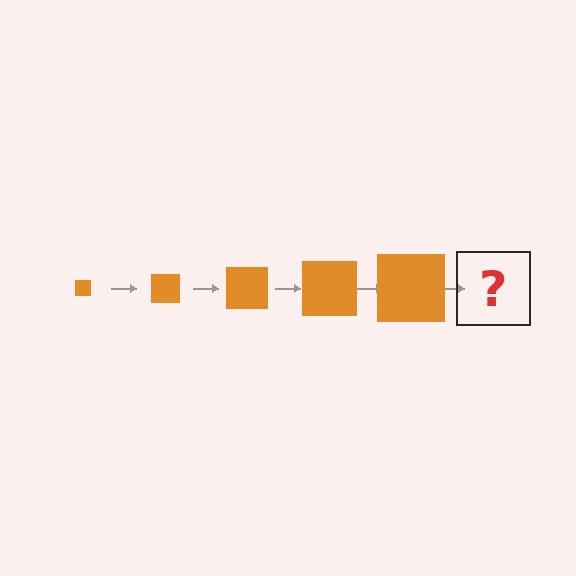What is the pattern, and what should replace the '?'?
The pattern is that the square gets progressively larger each step. The '?' should be an orange square, larger than the previous one.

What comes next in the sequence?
The next element should be an orange square, larger than the previous one.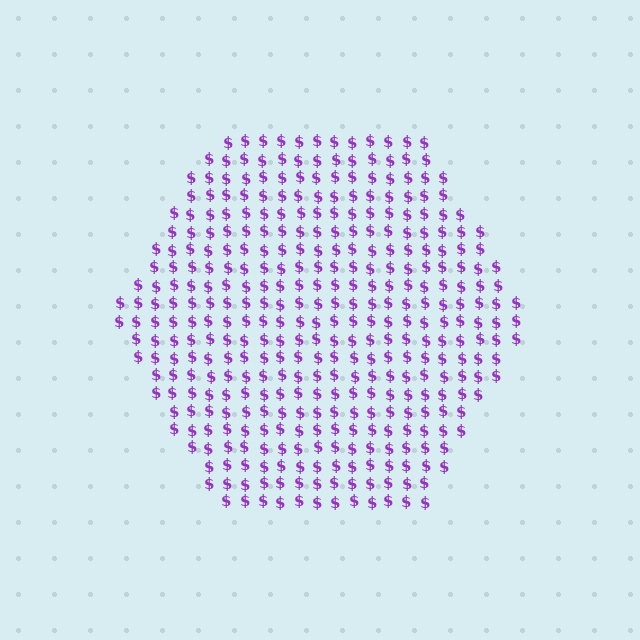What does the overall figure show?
The overall figure shows a hexagon.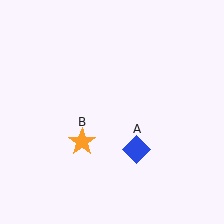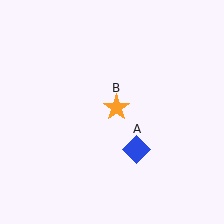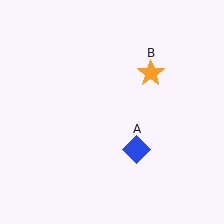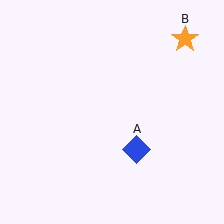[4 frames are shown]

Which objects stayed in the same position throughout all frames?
Blue diamond (object A) remained stationary.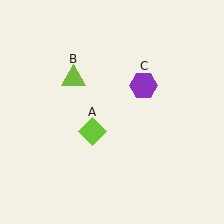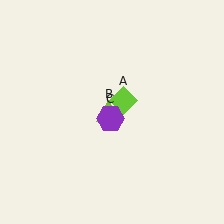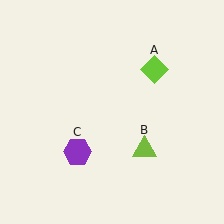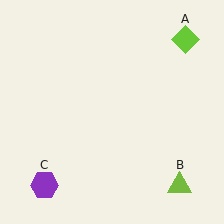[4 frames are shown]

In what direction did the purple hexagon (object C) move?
The purple hexagon (object C) moved down and to the left.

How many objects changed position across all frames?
3 objects changed position: lime diamond (object A), lime triangle (object B), purple hexagon (object C).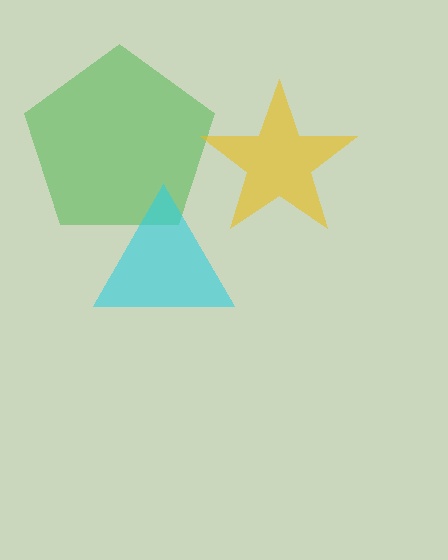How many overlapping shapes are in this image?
There are 3 overlapping shapes in the image.